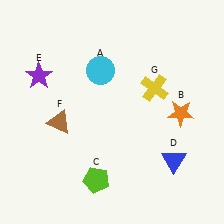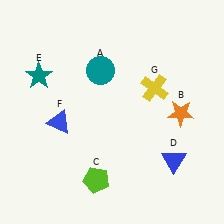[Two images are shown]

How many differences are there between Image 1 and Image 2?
There are 3 differences between the two images.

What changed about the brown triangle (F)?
In Image 1, F is brown. In Image 2, it changed to blue.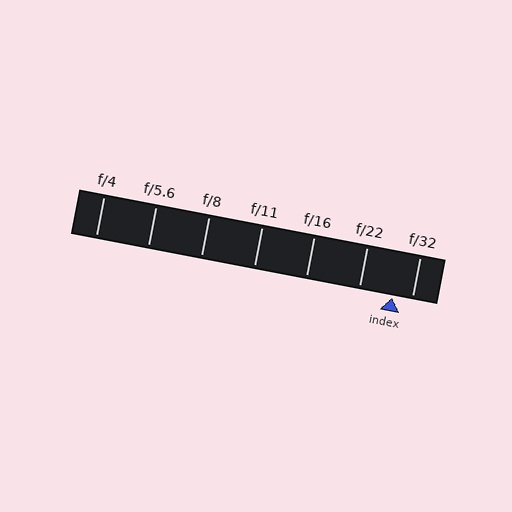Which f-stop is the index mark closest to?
The index mark is closest to f/32.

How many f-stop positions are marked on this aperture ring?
There are 7 f-stop positions marked.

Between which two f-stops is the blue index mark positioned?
The index mark is between f/22 and f/32.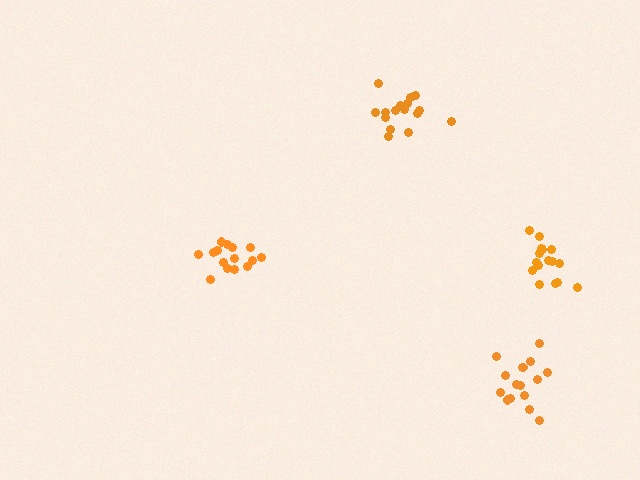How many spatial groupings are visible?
There are 4 spatial groupings.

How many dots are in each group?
Group 1: 16 dots, Group 2: 15 dots, Group 3: 16 dots, Group 4: 16 dots (63 total).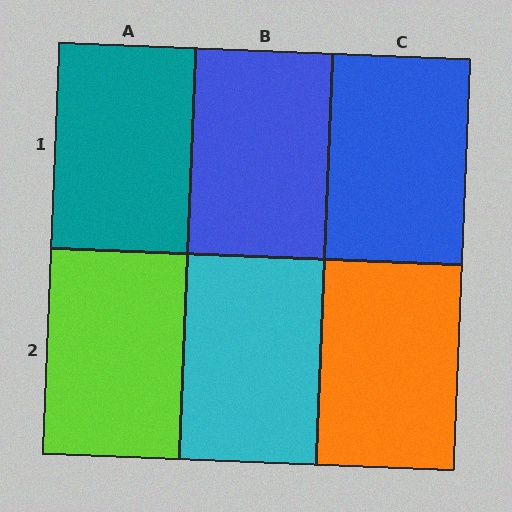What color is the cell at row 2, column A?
Lime.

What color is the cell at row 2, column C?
Orange.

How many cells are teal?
1 cell is teal.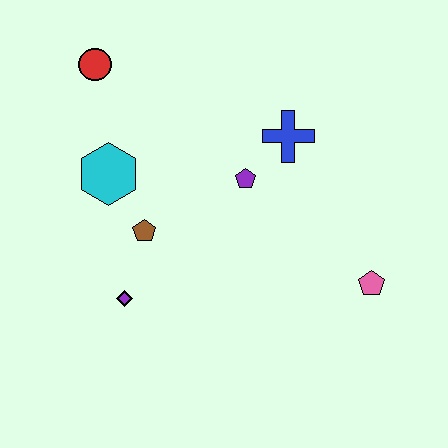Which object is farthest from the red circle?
The pink pentagon is farthest from the red circle.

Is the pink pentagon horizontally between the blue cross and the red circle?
No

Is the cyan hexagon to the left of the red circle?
No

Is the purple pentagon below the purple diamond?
No